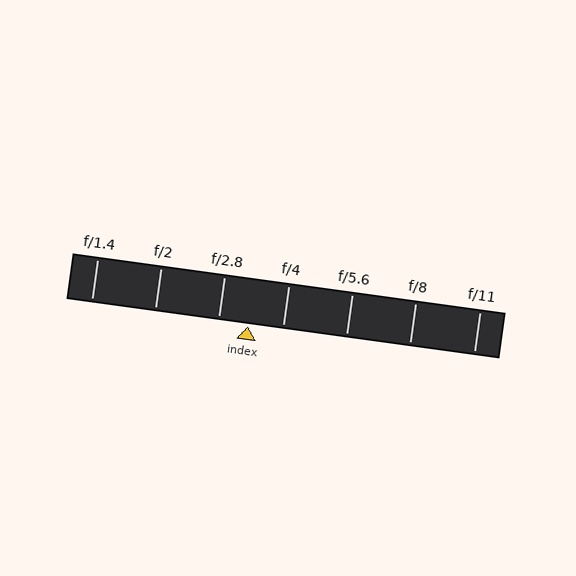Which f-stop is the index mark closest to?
The index mark is closest to f/2.8.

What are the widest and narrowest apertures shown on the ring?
The widest aperture shown is f/1.4 and the narrowest is f/11.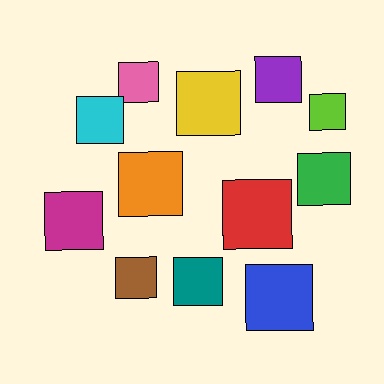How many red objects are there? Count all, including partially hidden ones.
There is 1 red object.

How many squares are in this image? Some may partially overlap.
There are 12 squares.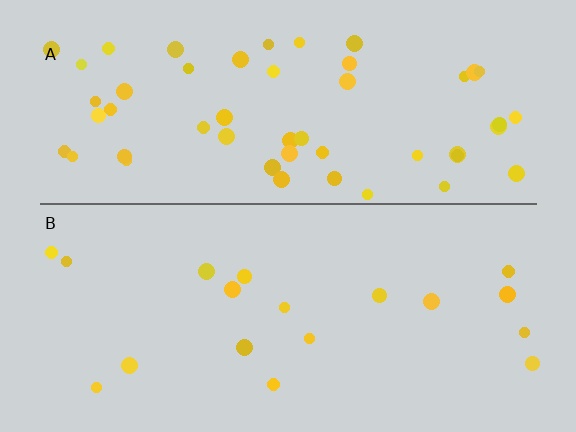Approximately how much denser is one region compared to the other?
Approximately 2.8× — region A over region B.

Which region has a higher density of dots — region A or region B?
A (the top).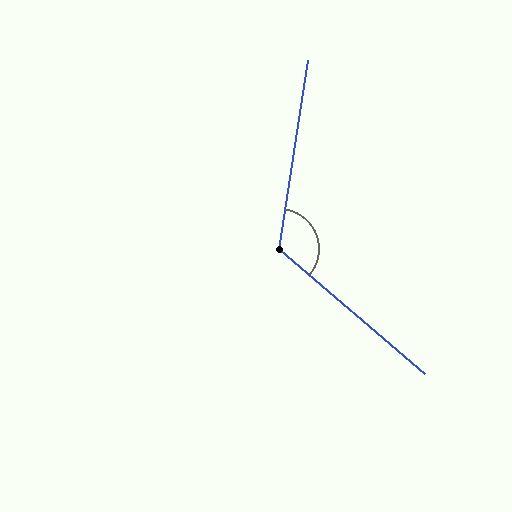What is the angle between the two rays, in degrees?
Approximately 122 degrees.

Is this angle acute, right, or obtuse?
It is obtuse.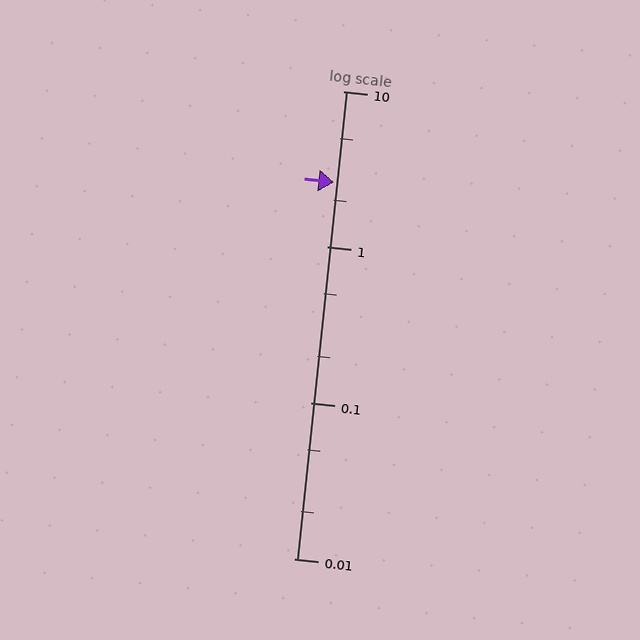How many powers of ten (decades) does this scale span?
The scale spans 3 decades, from 0.01 to 10.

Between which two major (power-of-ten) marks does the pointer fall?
The pointer is between 1 and 10.